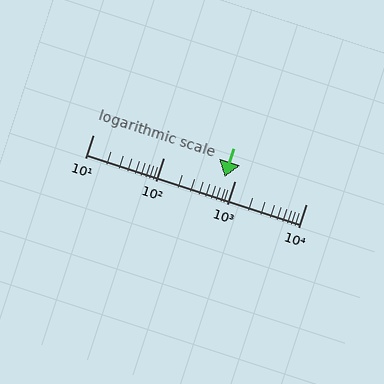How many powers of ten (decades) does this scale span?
The scale spans 3 decades, from 10 to 10000.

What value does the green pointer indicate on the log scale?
The pointer indicates approximately 710.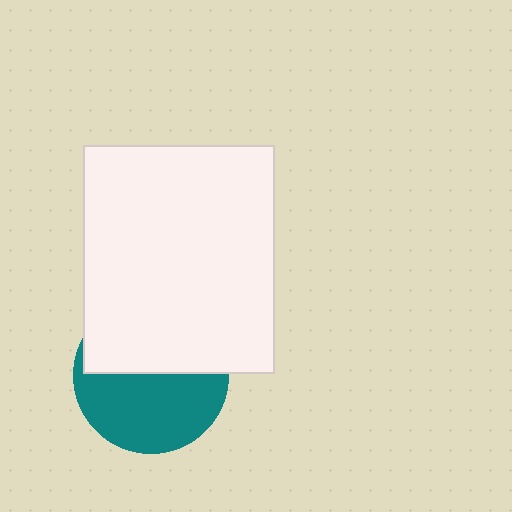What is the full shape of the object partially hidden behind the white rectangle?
The partially hidden object is a teal circle.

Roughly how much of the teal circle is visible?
About half of it is visible (roughly 53%).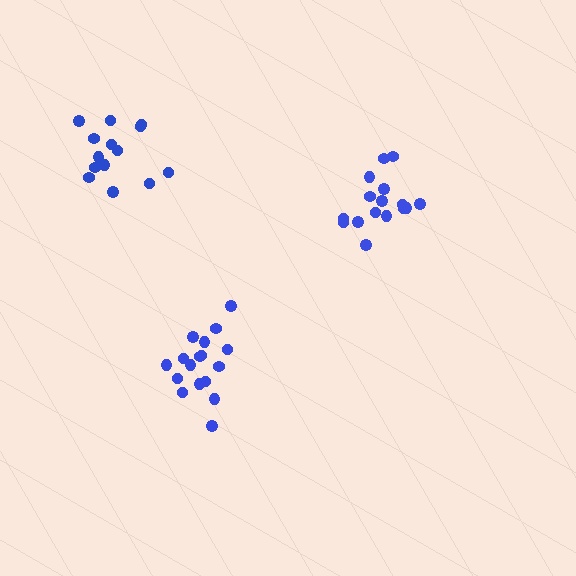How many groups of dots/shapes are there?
There are 3 groups.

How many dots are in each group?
Group 1: 14 dots, Group 2: 17 dots, Group 3: 16 dots (47 total).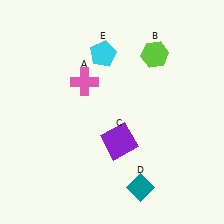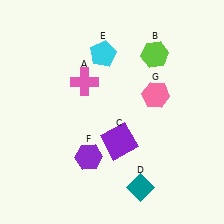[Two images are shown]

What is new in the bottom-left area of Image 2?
A purple hexagon (F) was added in the bottom-left area of Image 2.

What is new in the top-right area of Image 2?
A pink hexagon (G) was added in the top-right area of Image 2.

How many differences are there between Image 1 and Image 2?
There are 2 differences between the two images.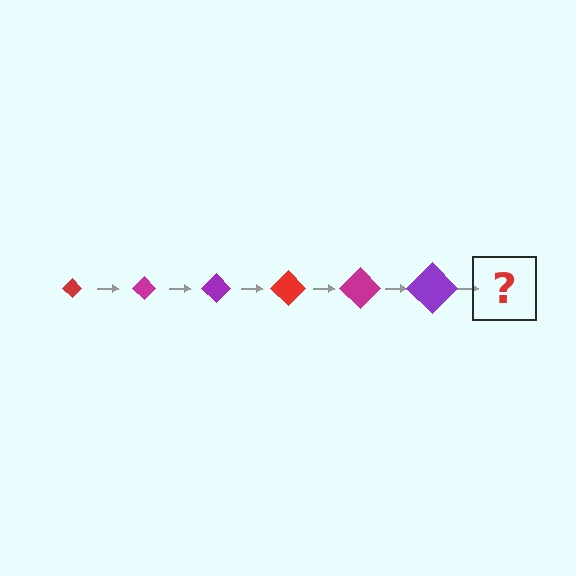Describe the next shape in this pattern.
It should be a red diamond, larger than the previous one.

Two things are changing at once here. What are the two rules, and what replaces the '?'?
The two rules are that the diamond grows larger each step and the color cycles through red, magenta, and purple. The '?' should be a red diamond, larger than the previous one.